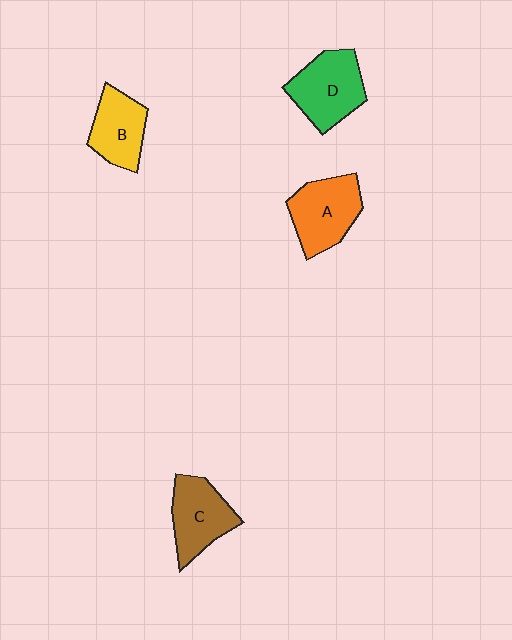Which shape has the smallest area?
Shape B (yellow).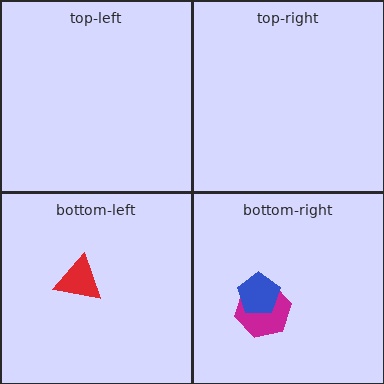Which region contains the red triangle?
The bottom-left region.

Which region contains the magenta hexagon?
The bottom-right region.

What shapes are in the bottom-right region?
The magenta hexagon, the blue pentagon.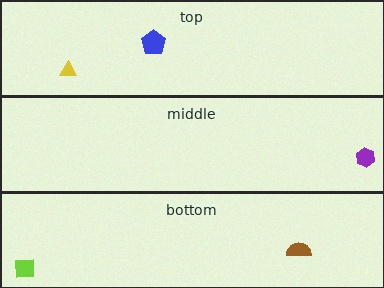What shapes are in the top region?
The blue pentagon, the yellow triangle.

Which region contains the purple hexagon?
The middle region.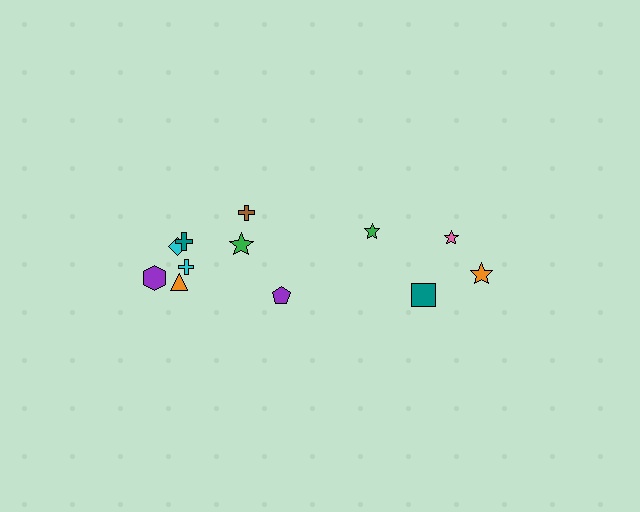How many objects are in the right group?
There are 4 objects.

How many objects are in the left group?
There are 8 objects.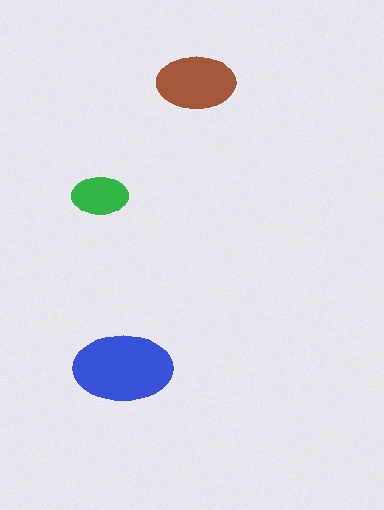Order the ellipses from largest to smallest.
the blue one, the brown one, the green one.